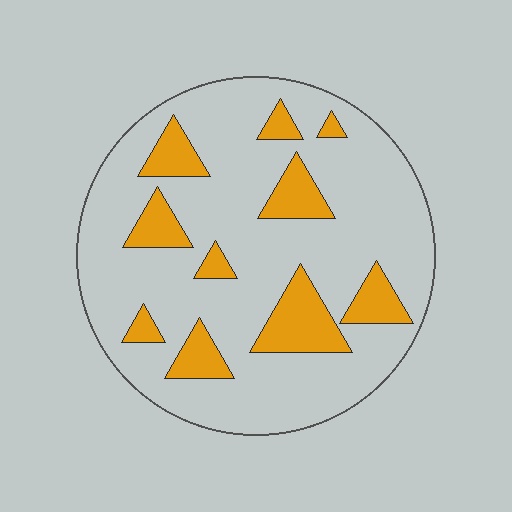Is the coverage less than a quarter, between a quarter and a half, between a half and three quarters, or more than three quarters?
Less than a quarter.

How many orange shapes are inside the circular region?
10.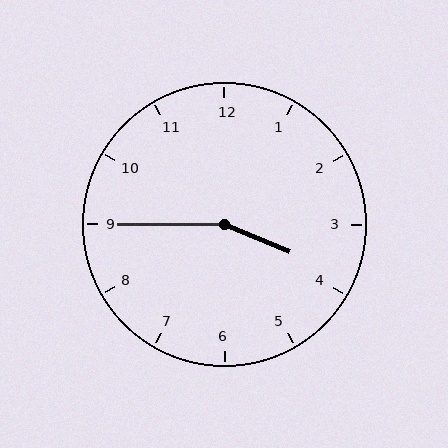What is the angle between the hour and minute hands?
Approximately 158 degrees.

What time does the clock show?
3:45.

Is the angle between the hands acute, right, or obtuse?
It is obtuse.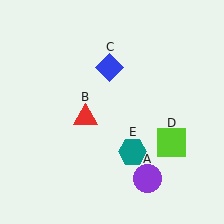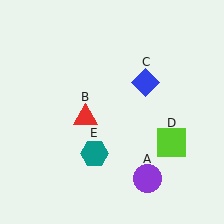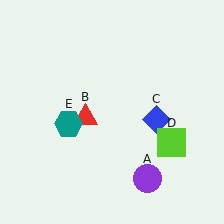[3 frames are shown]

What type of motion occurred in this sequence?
The blue diamond (object C), teal hexagon (object E) rotated clockwise around the center of the scene.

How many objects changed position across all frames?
2 objects changed position: blue diamond (object C), teal hexagon (object E).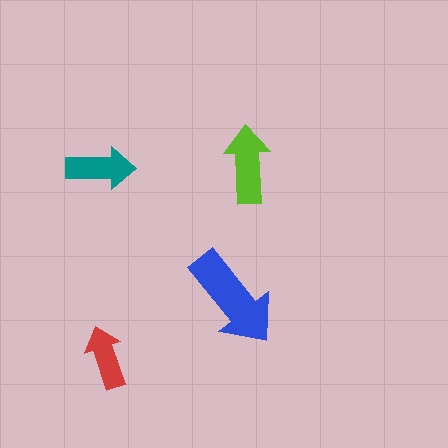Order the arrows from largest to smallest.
the blue one, the lime one, the teal one, the red one.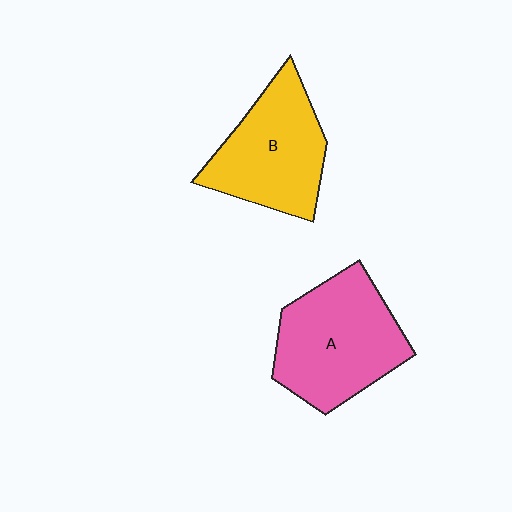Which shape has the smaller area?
Shape B (yellow).